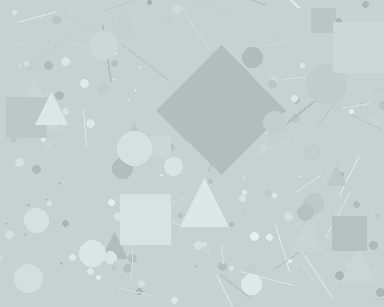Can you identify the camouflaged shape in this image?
The camouflaged shape is a diamond.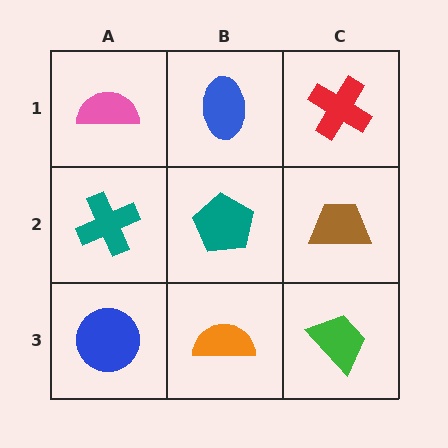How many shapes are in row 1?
3 shapes.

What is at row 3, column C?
A green trapezoid.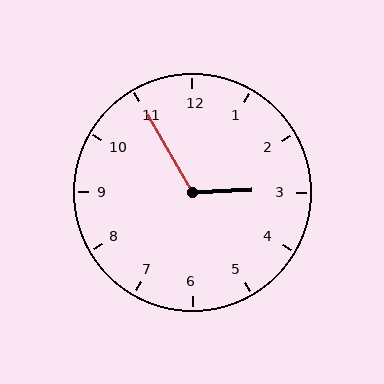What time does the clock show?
2:55.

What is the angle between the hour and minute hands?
Approximately 118 degrees.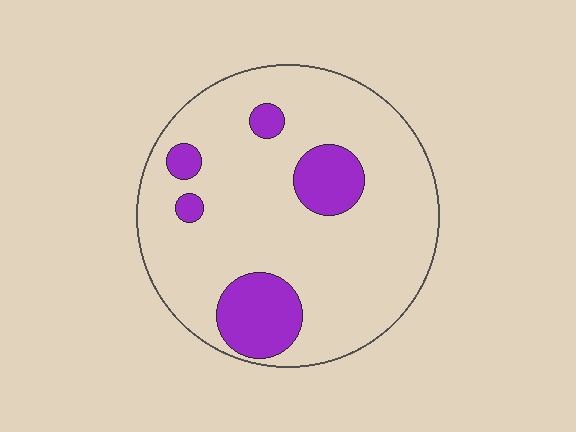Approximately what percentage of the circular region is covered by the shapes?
Approximately 20%.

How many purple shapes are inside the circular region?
5.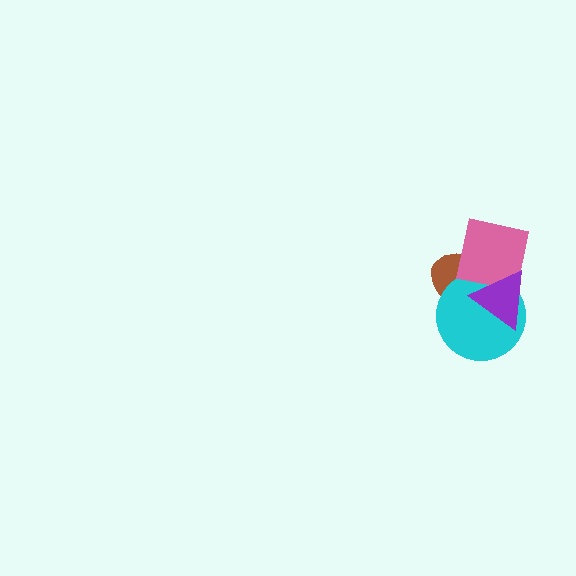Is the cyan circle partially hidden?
Yes, it is partially covered by another shape.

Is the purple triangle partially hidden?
No, no other shape covers it.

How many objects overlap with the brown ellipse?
3 objects overlap with the brown ellipse.